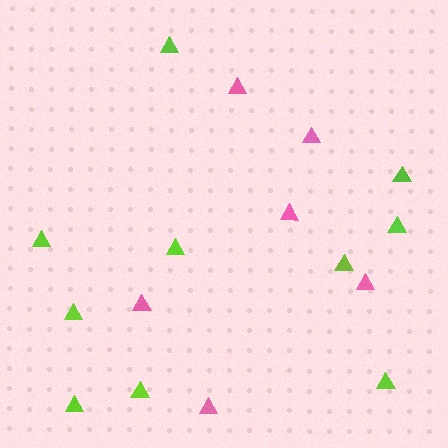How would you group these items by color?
There are 2 groups: one group of pink triangles (6) and one group of lime triangles (10).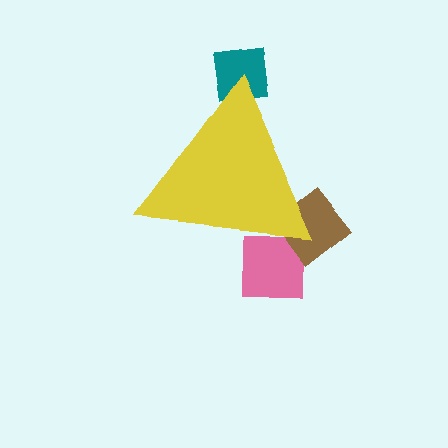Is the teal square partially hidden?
Yes, the teal square is partially hidden behind the yellow triangle.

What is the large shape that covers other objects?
A yellow triangle.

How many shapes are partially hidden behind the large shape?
3 shapes are partially hidden.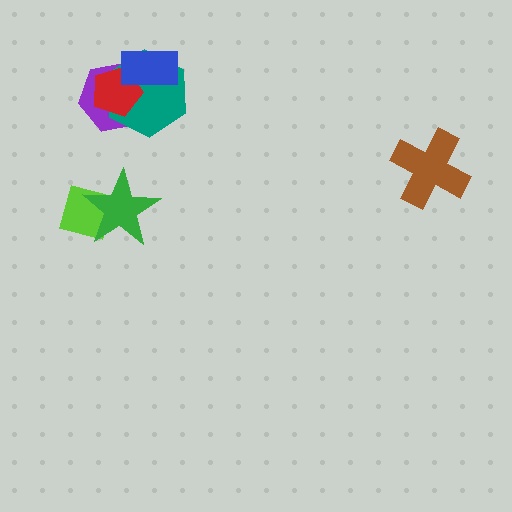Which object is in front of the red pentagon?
The blue rectangle is in front of the red pentagon.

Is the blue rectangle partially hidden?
No, no other shape covers it.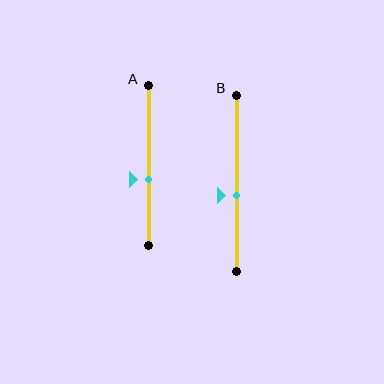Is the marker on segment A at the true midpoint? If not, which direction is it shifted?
No, the marker on segment A is shifted downward by about 9% of the segment length.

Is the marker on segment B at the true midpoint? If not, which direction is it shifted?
No, the marker on segment B is shifted downward by about 7% of the segment length.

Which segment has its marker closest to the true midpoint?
Segment B has its marker closest to the true midpoint.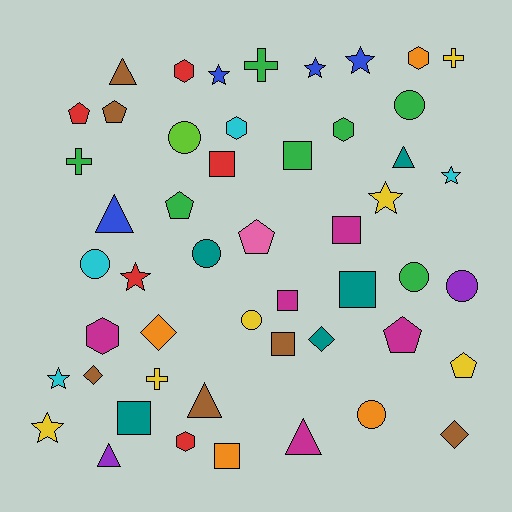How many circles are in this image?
There are 8 circles.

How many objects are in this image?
There are 50 objects.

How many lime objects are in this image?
There is 1 lime object.